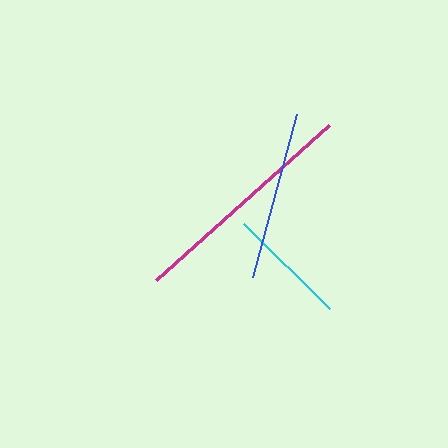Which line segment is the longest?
The magenta line is the longest at approximately 233 pixels.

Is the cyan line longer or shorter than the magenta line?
The magenta line is longer than the cyan line.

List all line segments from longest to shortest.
From longest to shortest: magenta, blue, cyan.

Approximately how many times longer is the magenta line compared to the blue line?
The magenta line is approximately 1.4 times the length of the blue line.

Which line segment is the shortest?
The cyan line is the shortest at approximately 121 pixels.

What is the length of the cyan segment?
The cyan segment is approximately 121 pixels long.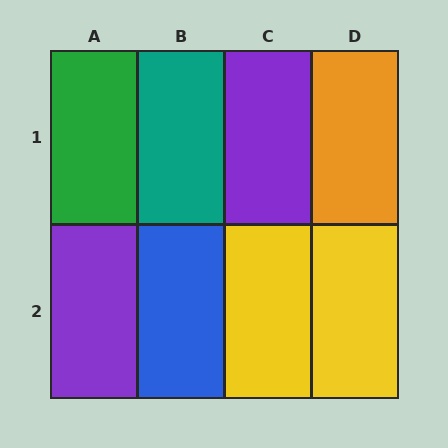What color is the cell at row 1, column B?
Teal.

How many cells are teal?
1 cell is teal.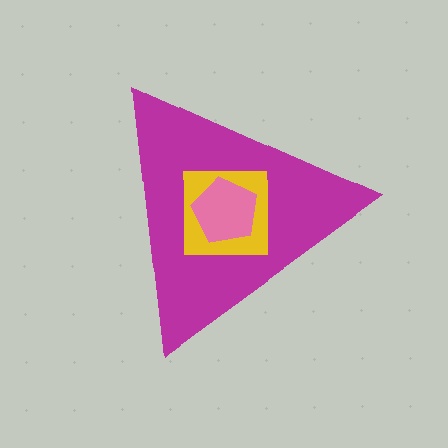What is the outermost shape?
The magenta triangle.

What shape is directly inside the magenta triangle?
The yellow square.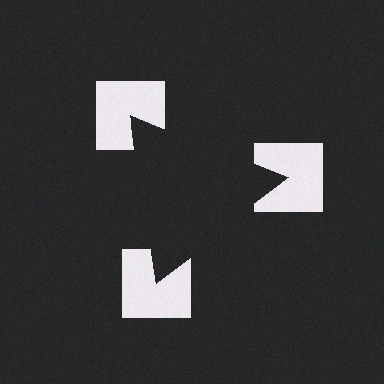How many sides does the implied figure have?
3 sides.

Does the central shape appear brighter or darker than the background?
It typically appears slightly darker than the background, even though no actual brightness change is drawn.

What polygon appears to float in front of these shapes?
An illusory triangle — its edges are inferred from the aligned wedge cuts in the notched squares, not physically drawn.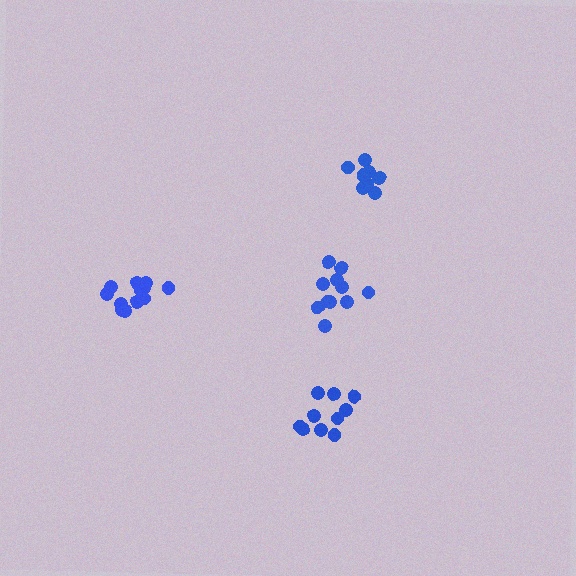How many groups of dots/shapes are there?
There are 4 groups.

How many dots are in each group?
Group 1: 11 dots, Group 2: 10 dots, Group 3: 8 dots, Group 4: 13 dots (42 total).